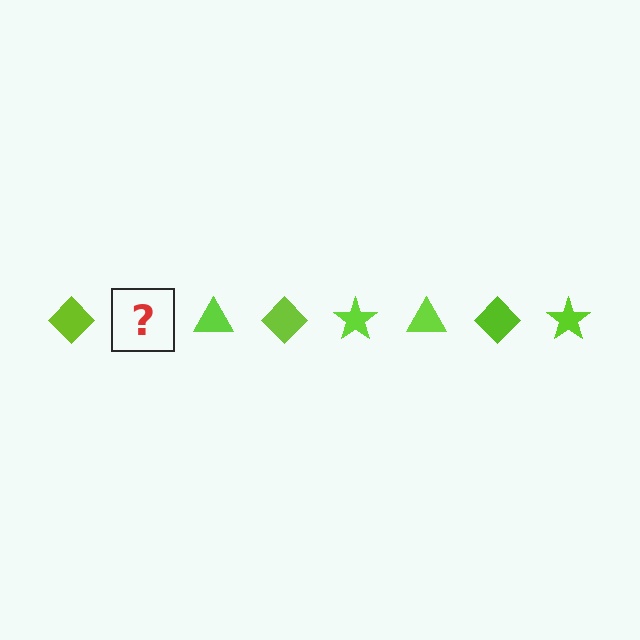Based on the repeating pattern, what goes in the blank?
The blank should be a lime star.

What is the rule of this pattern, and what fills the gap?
The rule is that the pattern cycles through diamond, star, triangle shapes in lime. The gap should be filled with a lime star.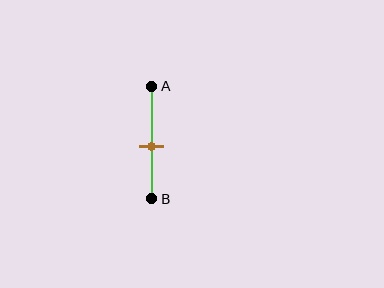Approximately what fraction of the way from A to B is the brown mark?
The brown mark is approximately 55% of the way from A to B.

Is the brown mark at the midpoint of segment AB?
No, the mark is at about 55% from A, not at the 50% midpoint.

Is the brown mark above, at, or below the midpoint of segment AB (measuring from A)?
The brown mark is below the midpoint of segment AB.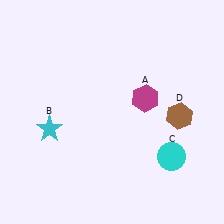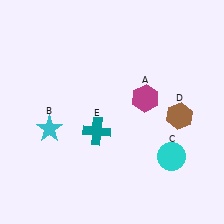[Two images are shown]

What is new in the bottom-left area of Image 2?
A teal cross (E) was added in the bottom-left area of Image 2.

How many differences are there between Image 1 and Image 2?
There is 1 difference between the two images.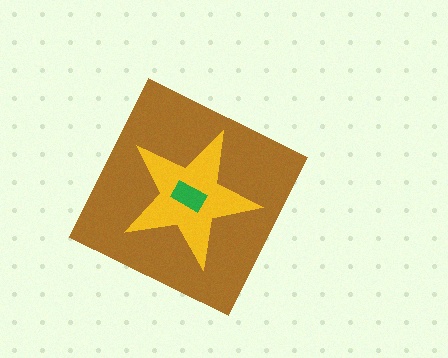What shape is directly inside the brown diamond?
The yellow star.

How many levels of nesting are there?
3.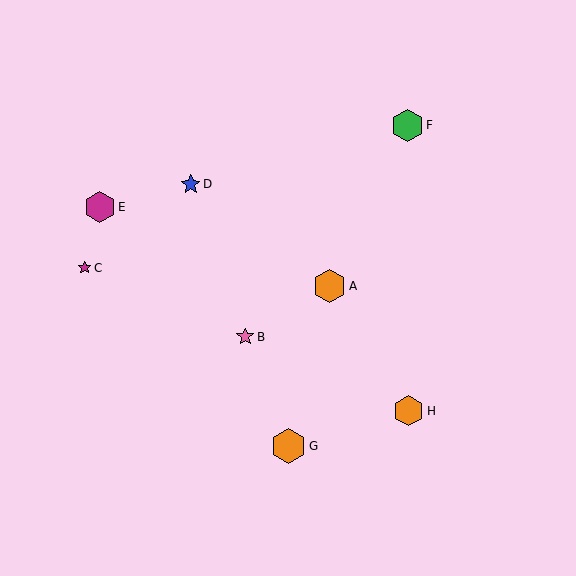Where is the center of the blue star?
The center of the blue star is at (191, 184).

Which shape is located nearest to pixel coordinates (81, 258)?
The magenta star (labeled C) at (84, 268) is nearest to that location.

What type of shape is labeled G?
Shape G is an orange hexagon.